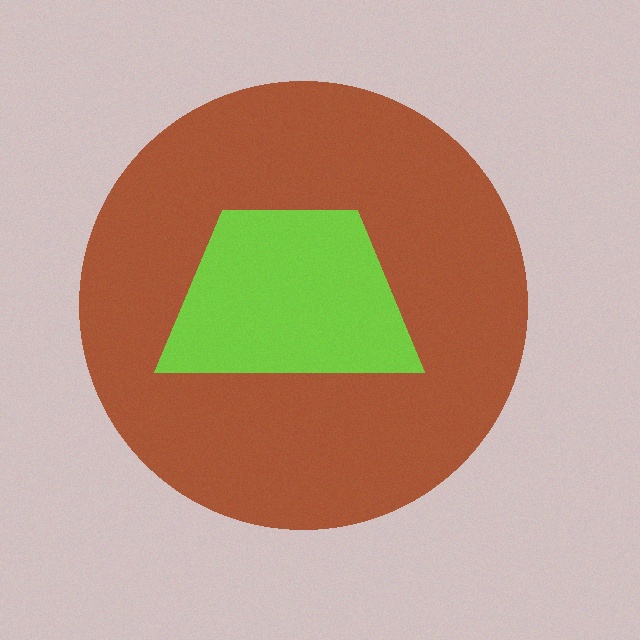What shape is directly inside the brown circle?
The lime trapezoid.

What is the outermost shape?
The brown circle.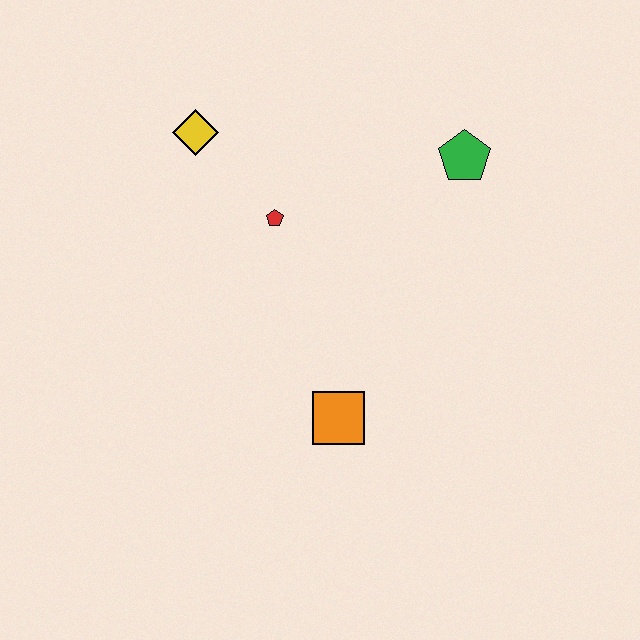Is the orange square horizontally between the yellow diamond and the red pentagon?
No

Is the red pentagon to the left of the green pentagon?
Yes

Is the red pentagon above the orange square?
Yes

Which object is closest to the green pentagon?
The red pentagon is closest to the green pentagon.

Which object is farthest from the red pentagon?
The orange square is farthest from the red pentagon.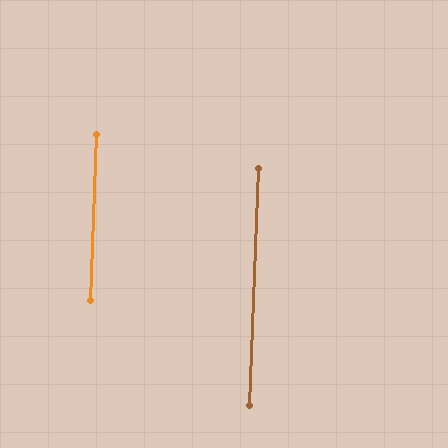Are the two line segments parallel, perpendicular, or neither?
Parallel — their directions differ by only 0.1°.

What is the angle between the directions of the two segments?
Approximately 0 degrees.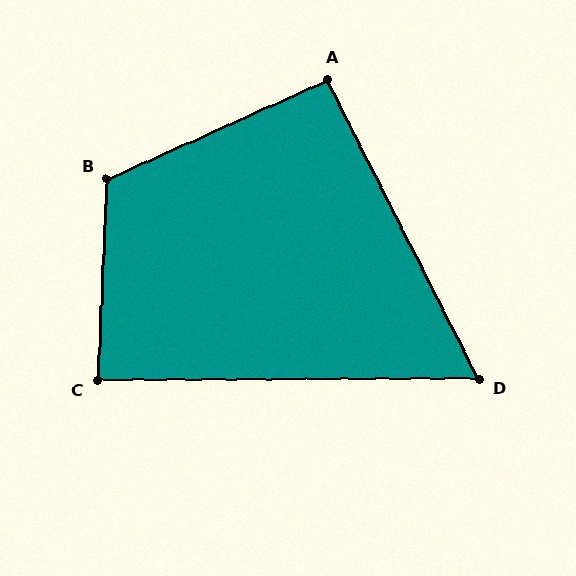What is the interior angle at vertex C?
Approximately 87 degrees (approximately right).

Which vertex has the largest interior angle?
B, at approximately 117 degrees.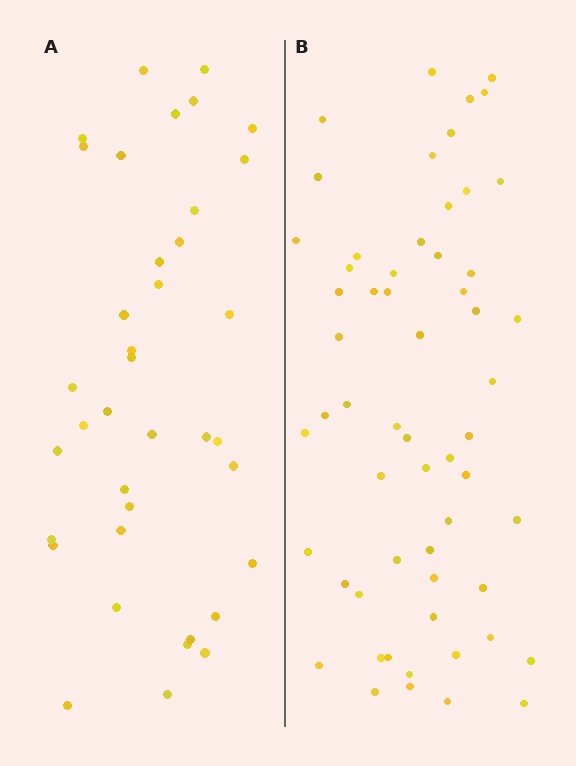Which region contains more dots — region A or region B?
Region B (the right region) has more dots.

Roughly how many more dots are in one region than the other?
Region B has approximately 20 more dots than region A.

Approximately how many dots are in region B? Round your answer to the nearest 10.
About 60 dots. (The exact count is 58, which rounds to 60.)